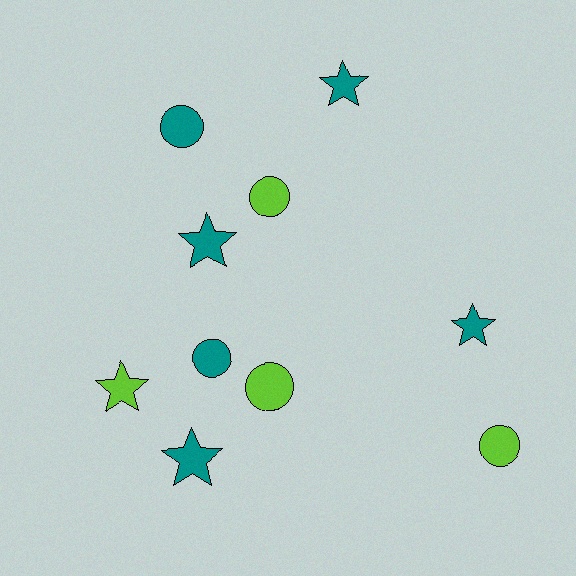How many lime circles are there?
There are 3 lime circles.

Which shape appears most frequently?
Star, with 5 objects.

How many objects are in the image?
There are 10 objects.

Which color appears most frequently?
Teal, with 6 objects.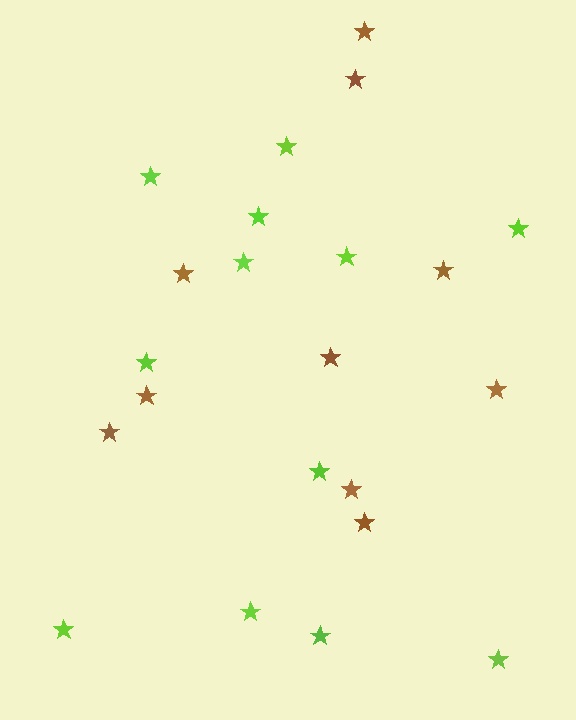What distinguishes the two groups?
There are 2 groups: one group of brown stars (10) and one group of lime stars (12).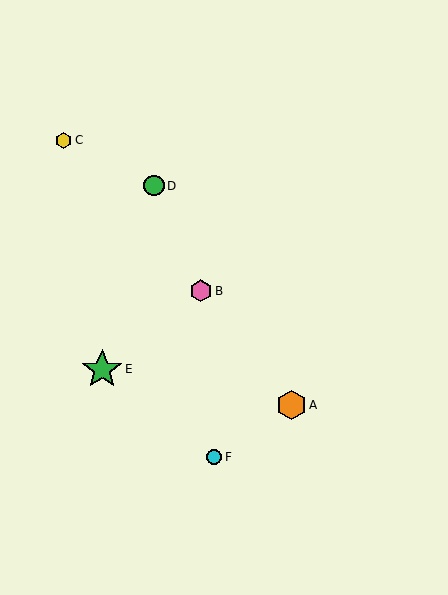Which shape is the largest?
The green star (labeled E) is the largest.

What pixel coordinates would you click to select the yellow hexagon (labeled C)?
Click at (64, 140) to select the yellow hexagon C.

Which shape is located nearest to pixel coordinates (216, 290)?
The pink hexagon (labeled B) at (201, 291) is nearest to that location.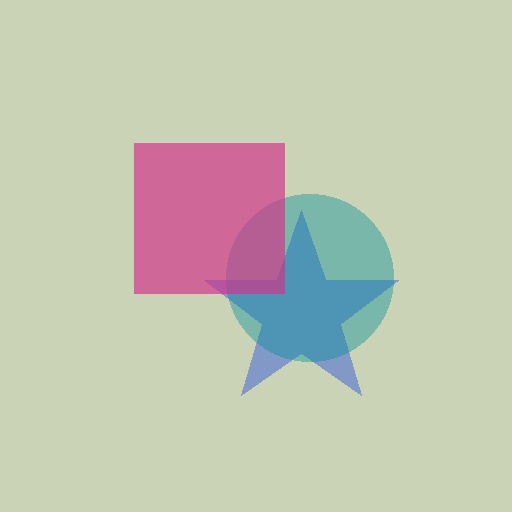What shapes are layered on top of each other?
The layered shapes are: a blue star, a teal circle, a magenta square.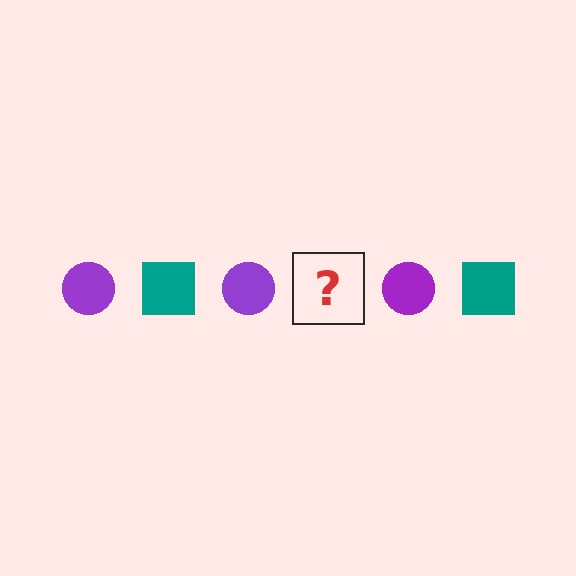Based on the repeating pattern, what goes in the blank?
The blank should be a teal square.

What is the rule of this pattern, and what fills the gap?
The rule is that the pattern alternates between purple circle and teal square. The gap should be filled with a teal square.